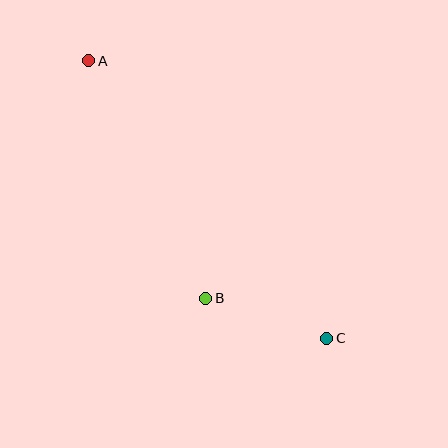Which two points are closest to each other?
Points B and C are closest to each other.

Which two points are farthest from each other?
Points A and C are farthest from each other.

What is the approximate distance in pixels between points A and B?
The distance between A and B is approximately 264 pixels.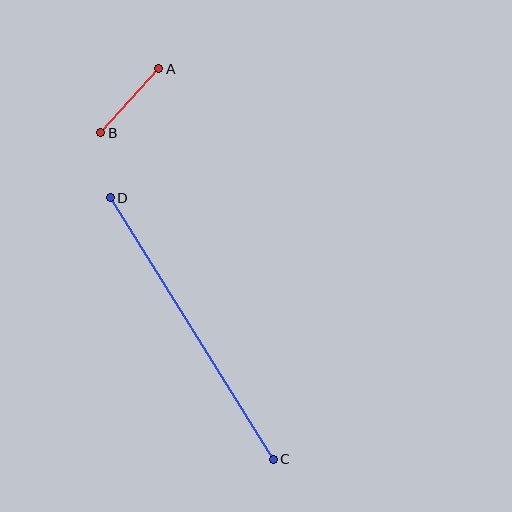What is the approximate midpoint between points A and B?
The midpoint is at approximately (130, 101) pixels.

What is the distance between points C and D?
The distance is approximately 308 pixels.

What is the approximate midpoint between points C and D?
The midpoint is at approximately (192, 329) pixels.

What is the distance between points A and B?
The distance is approximately 86 pixels.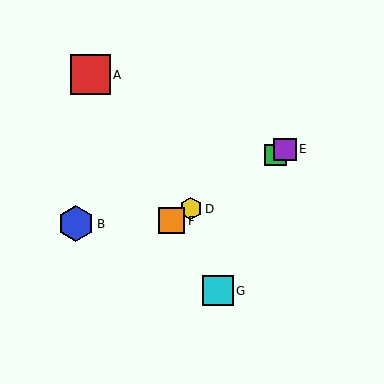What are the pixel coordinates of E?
Object E is at (285, 149).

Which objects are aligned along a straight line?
Objects C, D, E, F are aligned along a straight line.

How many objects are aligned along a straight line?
4 objects (C, D, E, F) are aligned along a straight line.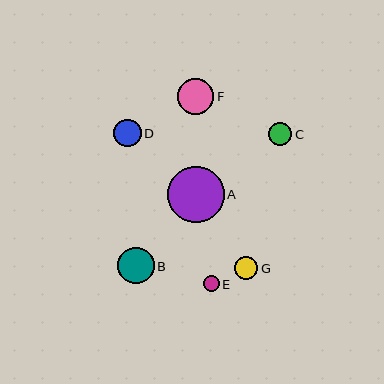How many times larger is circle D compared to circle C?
Circle D is approximately 1.2 times the size of circle C.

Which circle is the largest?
Circle A is the largest with a size of approximately 56 pixels.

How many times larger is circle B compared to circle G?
Circle B is approximately 1.5 times the size of circle G.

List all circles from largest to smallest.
From largest to smallest: A, F, B, D, G, C, E.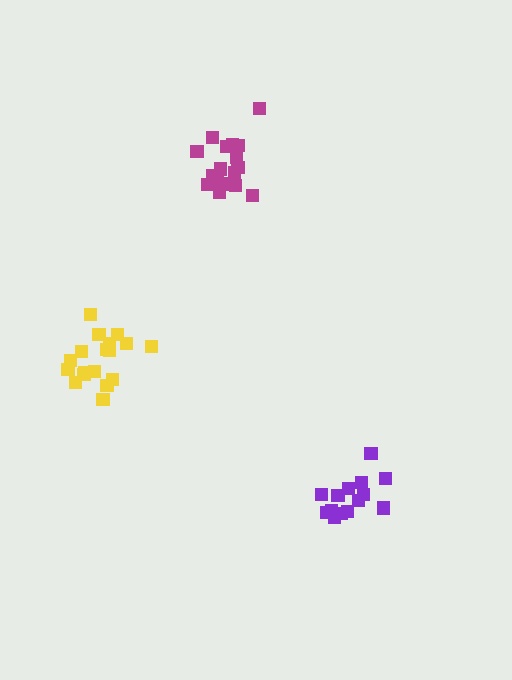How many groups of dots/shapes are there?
There are 3 groups.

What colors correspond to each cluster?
The clusters are colored: magenta, purple, yellow.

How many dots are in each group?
Group 1: 17 dots, Group 2: 14 dots, Group 3: 18 dots (49 total).